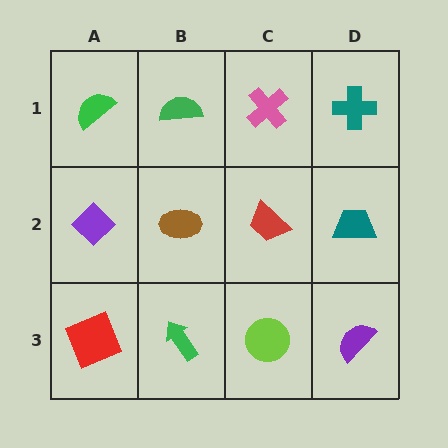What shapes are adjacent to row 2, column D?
A teal cross (row 1, column D), a purple semicircle (row 3, column D), a red trapezoid (row 2, column C).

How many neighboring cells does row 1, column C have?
3.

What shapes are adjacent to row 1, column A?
A purple diamond (row 2, column A), a green semicircle (row 1, column B).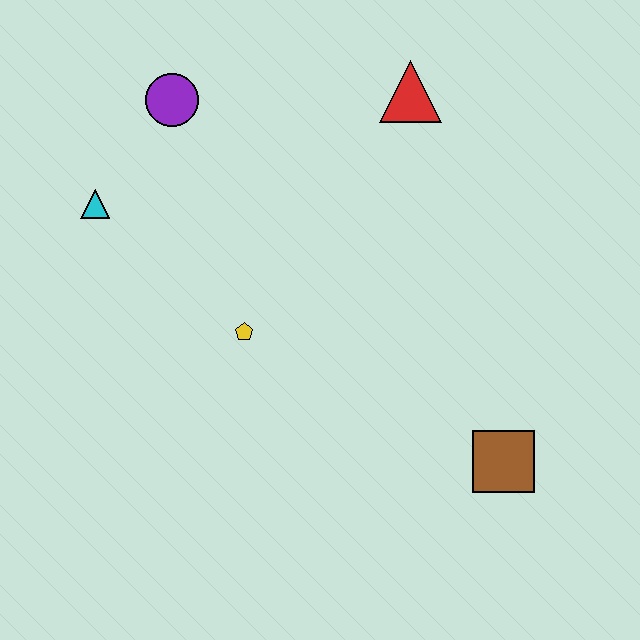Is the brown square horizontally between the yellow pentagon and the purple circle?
No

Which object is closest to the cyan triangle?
The purple circle is closest to the cyan triangle.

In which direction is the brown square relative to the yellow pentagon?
The brown square is to the right of the yellow pentagon.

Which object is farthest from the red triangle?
The brown square is farthest from the red triangle.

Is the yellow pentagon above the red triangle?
No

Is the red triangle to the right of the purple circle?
Yes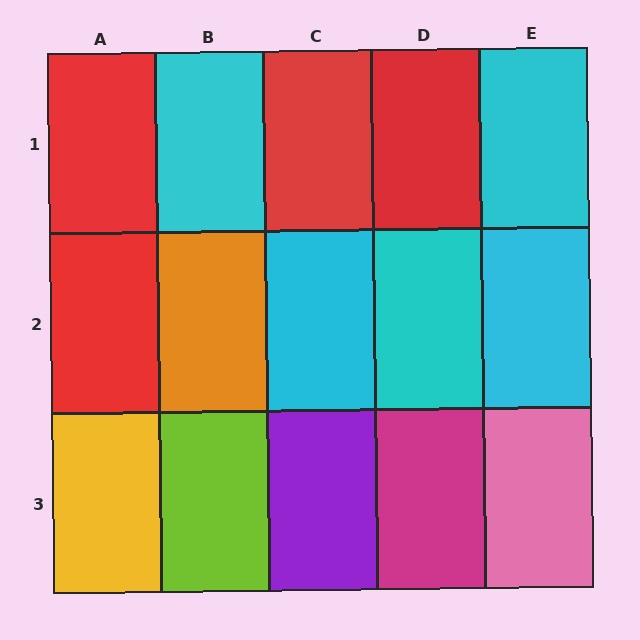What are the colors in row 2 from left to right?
Red, orange, cyan, cyan, cyan.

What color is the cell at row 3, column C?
Purple.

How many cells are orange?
1 cell is orange.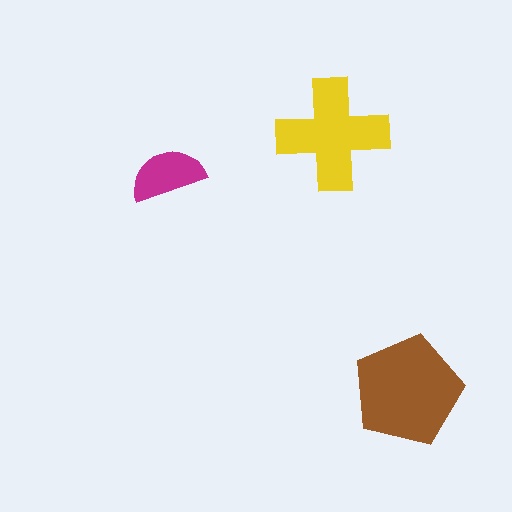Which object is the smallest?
The magenta semicircle.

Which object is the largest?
The brown pentagon.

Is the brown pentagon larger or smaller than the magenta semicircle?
Larger.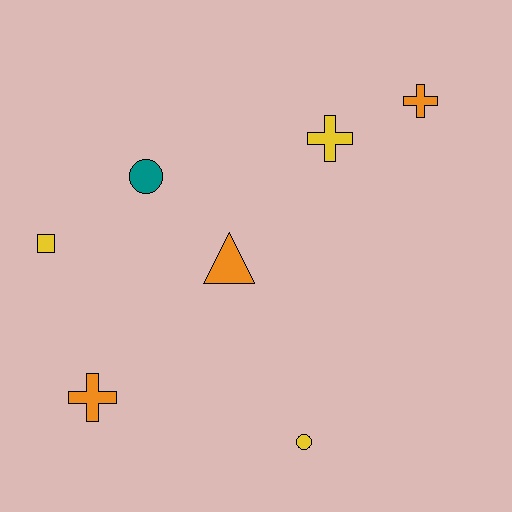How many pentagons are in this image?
There are no pentagons.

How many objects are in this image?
There are 7 objects.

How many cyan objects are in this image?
There are no cyan objects.